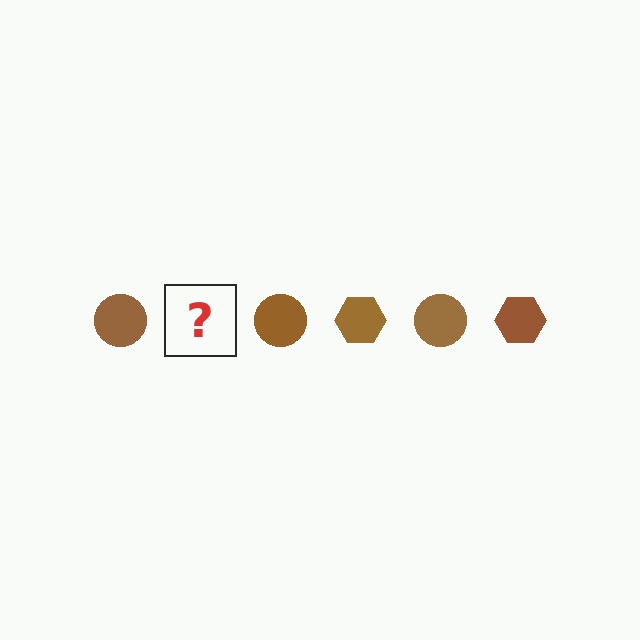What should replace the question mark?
The question mark should be replaced with a brown hexagon.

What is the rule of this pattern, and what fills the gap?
The rule is that the pattern cycles through circle, hexagon shapes in brown. The gap should be filled with a brown hexagon.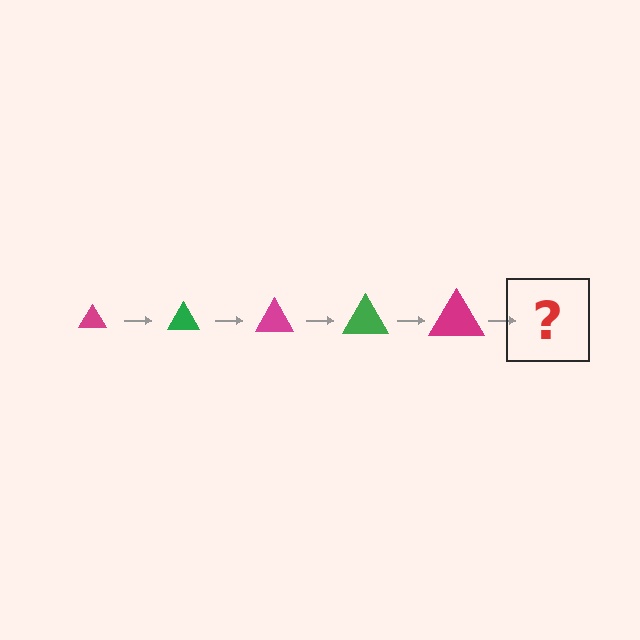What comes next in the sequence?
The next element should be a green triangle, larger than the previous one.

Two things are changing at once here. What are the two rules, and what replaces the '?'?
The two rules are that the triangle grows larger each step and the color cycles through magenta and green. The '?' should be a green triangle, larger than the previous one.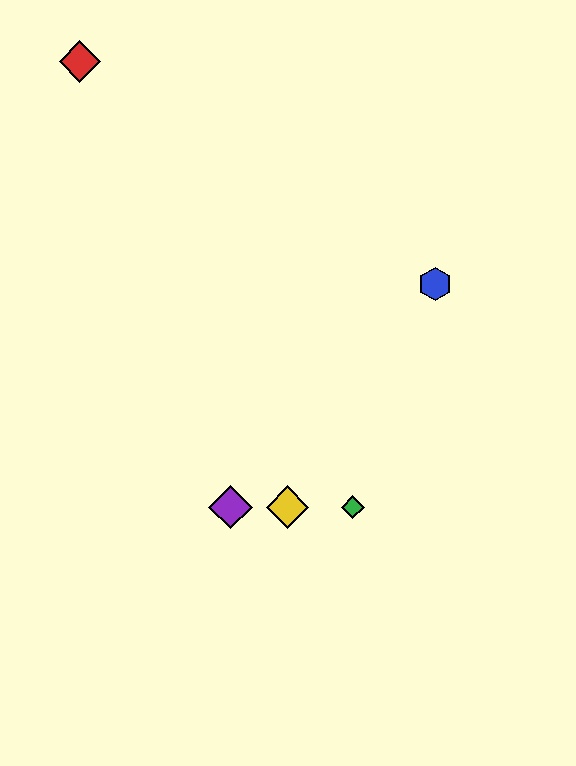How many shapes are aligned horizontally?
3 shapes (the green diamond, the yellow diamond, the purple diamond) are aligned horizontally.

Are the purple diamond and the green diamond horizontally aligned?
Yes, both are at y≈507.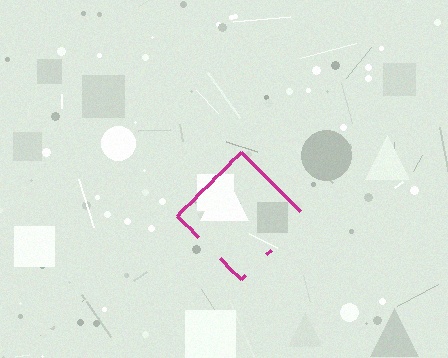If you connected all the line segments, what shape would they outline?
They would outline a diamond.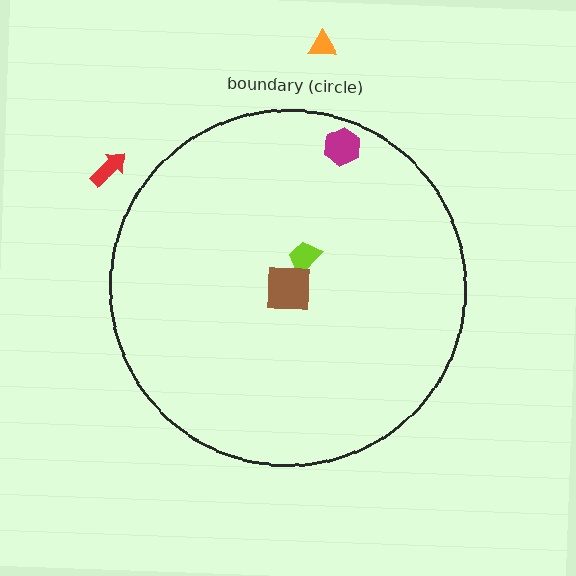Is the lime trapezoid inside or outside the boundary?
Inside.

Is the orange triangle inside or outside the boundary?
Outside.